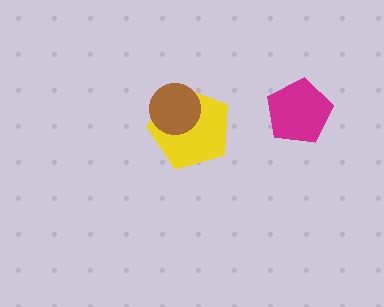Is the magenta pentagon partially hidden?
No, no other shape covers it.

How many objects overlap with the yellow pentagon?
1 object overlaps with the yellow pentagon.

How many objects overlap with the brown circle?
1 object overlaps with the brown circle.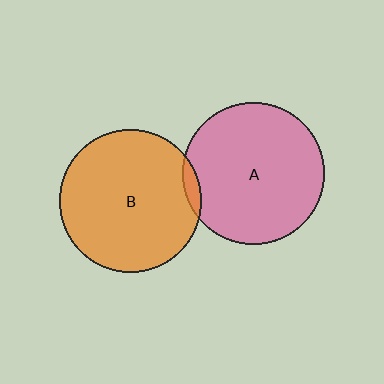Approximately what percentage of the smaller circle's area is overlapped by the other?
Approximately 5%.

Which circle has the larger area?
Circle B (orange).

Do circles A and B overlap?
Yes.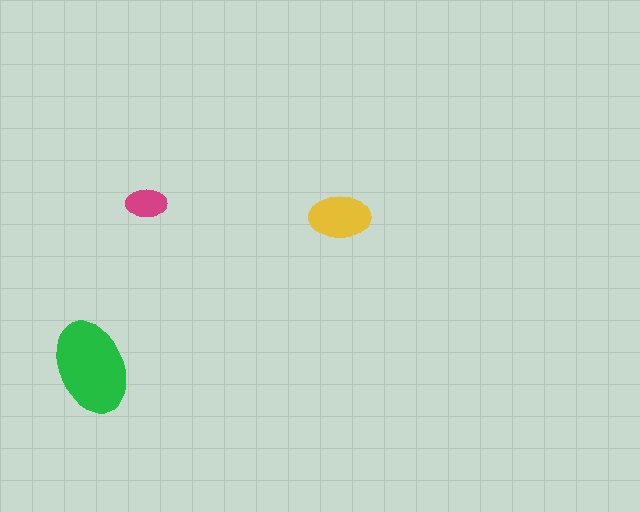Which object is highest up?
The magenta ellipse is topmost.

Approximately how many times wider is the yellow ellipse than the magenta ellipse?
About 1.5 times wider.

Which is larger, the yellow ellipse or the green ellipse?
The green one.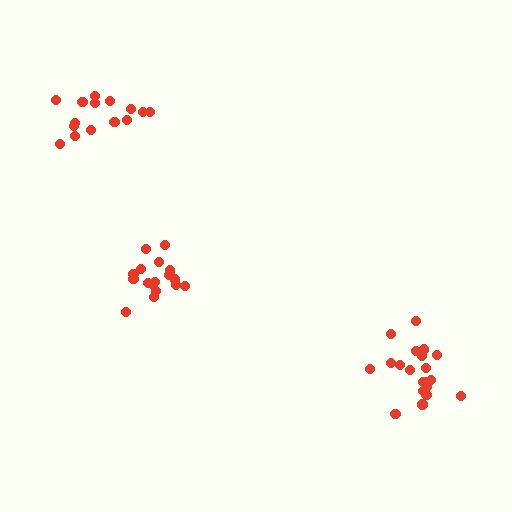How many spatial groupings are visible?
There are 3 spatial groupings.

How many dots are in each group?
Group 1: 17 dots, Group 2: 15 dots, Group 3: 20 dots (52 total).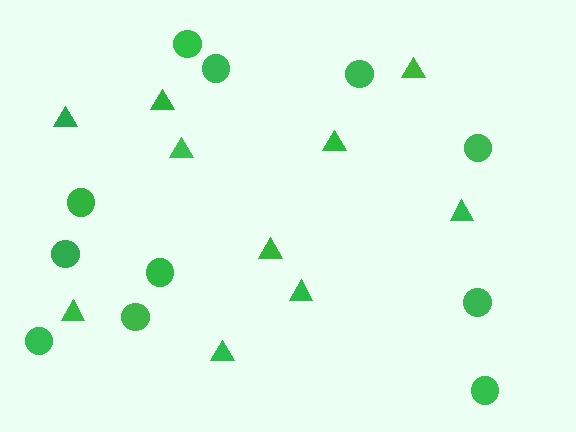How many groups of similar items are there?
There are 2 groups: one group of triangles (10) and one group of circles (11).